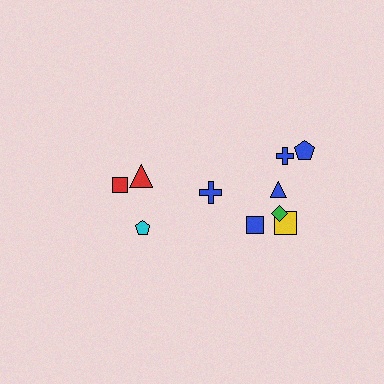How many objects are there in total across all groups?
There are 10 objects.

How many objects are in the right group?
There are 7 objects.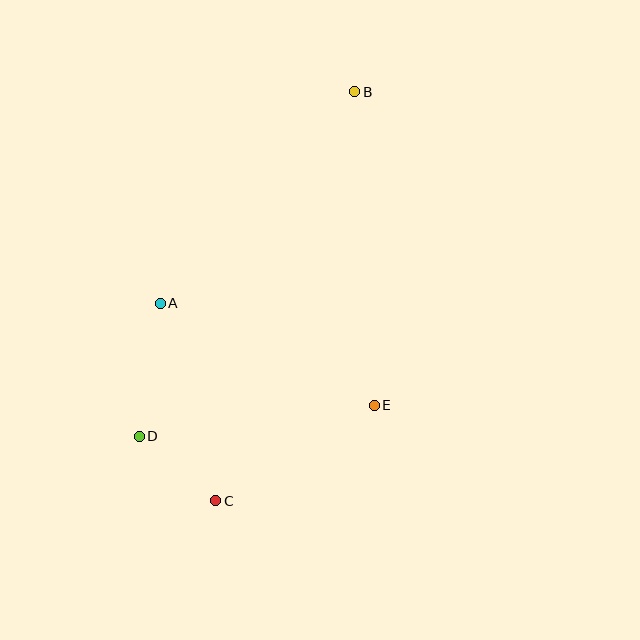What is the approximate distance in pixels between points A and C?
The distance between A and C is approximately 205 pixels.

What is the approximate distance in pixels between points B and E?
The distance between B and E is approximately 314 pixels.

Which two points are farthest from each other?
Points B and C are farthest from each other.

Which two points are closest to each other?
Points C and D are closest to each other.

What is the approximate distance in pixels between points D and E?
The distance between D and E is approximately 237 pixels.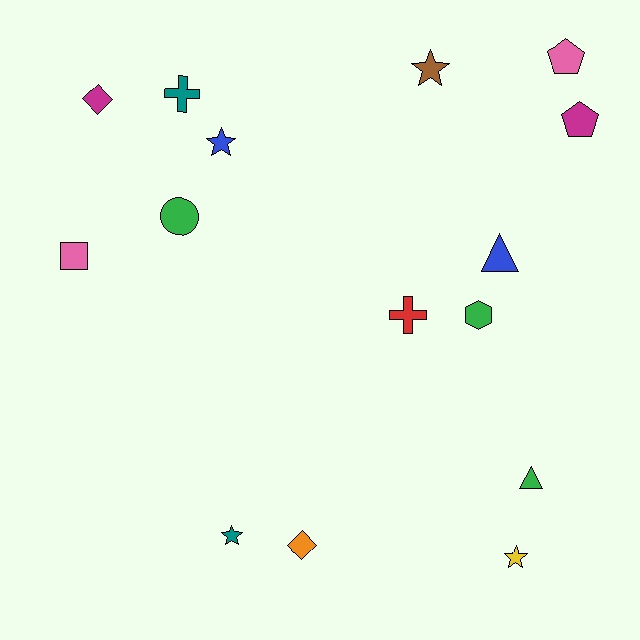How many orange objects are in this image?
There is 1 orange object.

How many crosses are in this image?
There are 2 crosses.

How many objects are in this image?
There are 15 objects.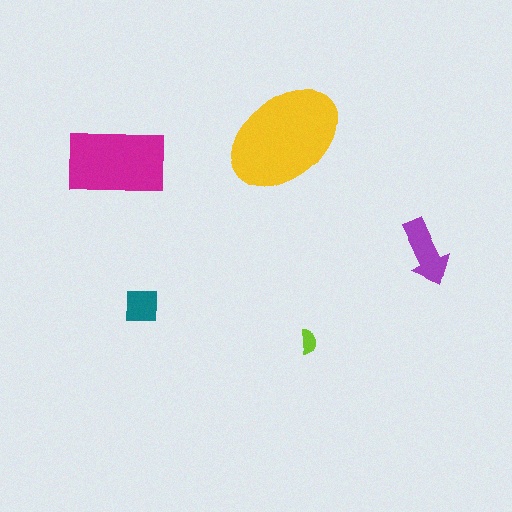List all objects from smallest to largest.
The lime semicircle, the teal square, the purple arrow, the magenta rectangle, the yellow ellipse.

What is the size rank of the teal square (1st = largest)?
4th.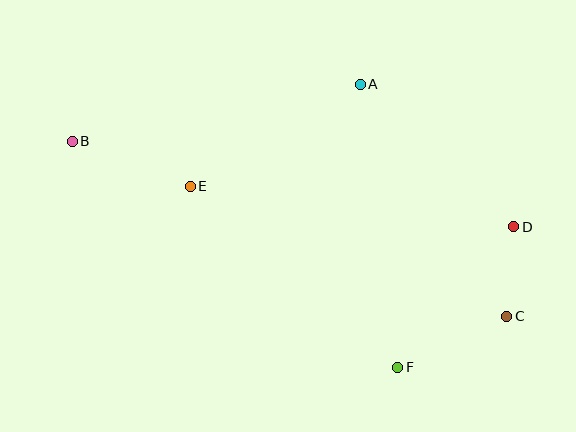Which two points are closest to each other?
Points C and D are closest to each other.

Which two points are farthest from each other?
Points B and C are farthest from each other.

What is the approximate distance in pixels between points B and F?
The distance between B and F is approximately 396 pixels.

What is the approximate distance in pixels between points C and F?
The distance between C and F is approximately 120 pixels.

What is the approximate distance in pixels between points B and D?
The distance between B and D is approximately 450 pixels.